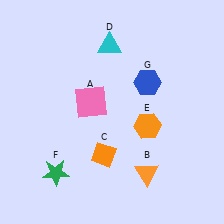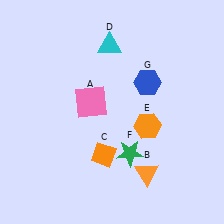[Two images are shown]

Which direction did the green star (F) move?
The green star (F) moved right.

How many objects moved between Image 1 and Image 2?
1 object moved between the two images.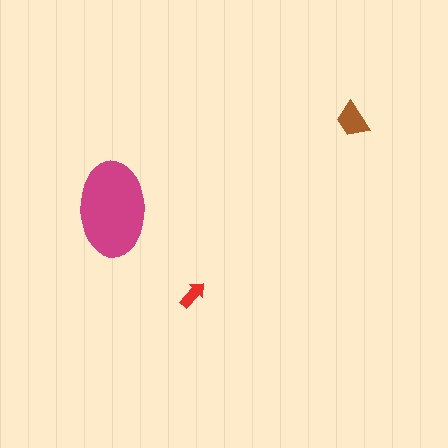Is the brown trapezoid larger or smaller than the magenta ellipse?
Smaller.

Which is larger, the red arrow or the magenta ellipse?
The magenta ellipse.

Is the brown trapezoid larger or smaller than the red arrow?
Larger.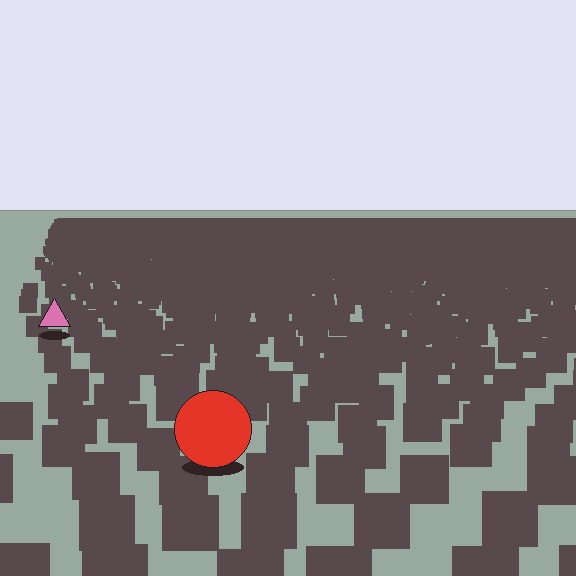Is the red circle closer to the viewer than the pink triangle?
Yes. The red circle is closer — you can tell from the texture gradient: the ground texture is coarser near it.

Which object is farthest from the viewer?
The pink triangle is farthest from the viewer. It appears smaller and the ground texture around it is denser.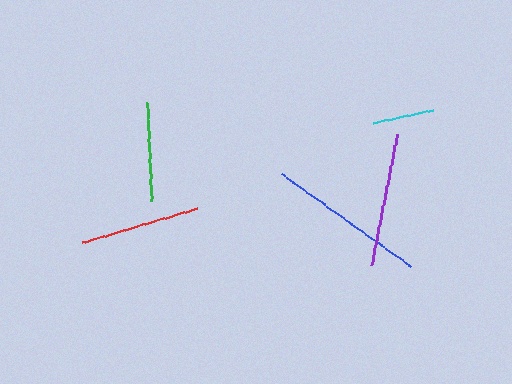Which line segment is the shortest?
The cyan line is the shortest at approximately 62 pixels.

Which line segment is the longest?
The blue line is the longest at approximately 160 pixels.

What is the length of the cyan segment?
The cyan segment is approximately 62 pixels long.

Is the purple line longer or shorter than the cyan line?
The purple line is longer than the cyan line.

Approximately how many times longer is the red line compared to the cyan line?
The red line is approximately 1.9 times the length of the cyan line.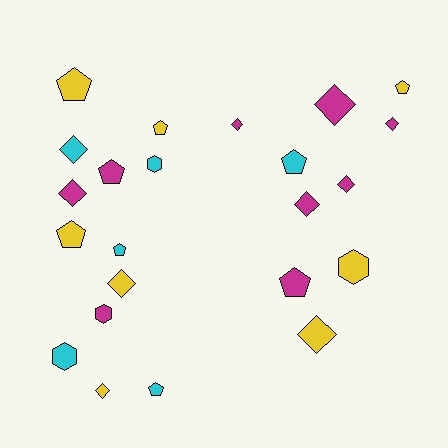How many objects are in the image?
There are 23 objects.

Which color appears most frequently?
Magenta, with 9 objects.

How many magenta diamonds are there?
There are 6 magenta diamonds.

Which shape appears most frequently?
Diamond, with 10 objects.